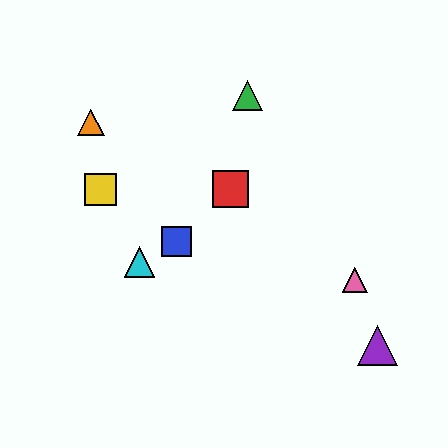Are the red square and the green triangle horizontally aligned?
No, the red square is at y≈189 and the green triangle is at y≈95.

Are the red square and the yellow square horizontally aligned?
Yes, both are at y≈189.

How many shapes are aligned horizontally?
2 shapes (the red square, the yellow square) are aligned horizontally.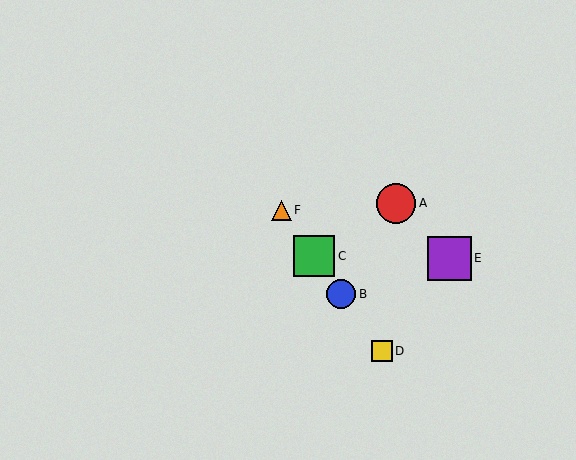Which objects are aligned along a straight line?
Objects B, C, D, F are aligned along a straight line.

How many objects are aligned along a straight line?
4 objects (B, C, D, F) are aligned along a straight line.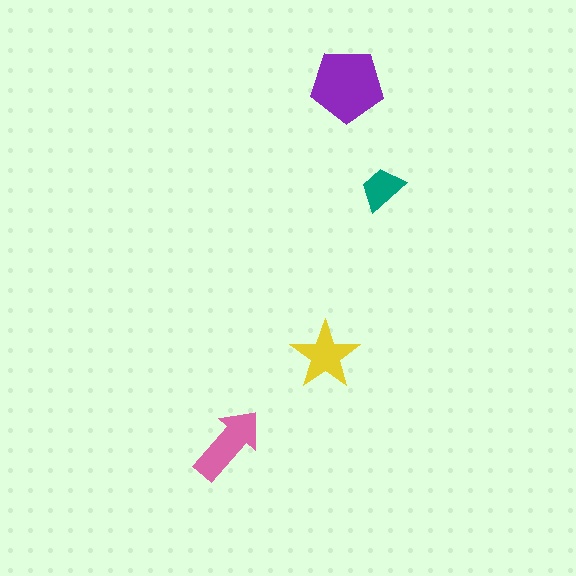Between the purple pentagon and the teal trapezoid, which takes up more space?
The purple pentagon.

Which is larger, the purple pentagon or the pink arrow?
The purple pentagon.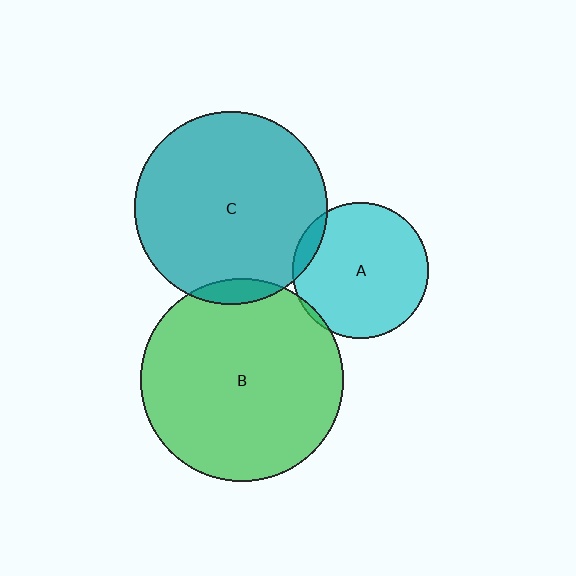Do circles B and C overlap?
Yes.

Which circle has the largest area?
Circle B (green).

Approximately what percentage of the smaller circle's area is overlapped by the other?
Approximately 5%.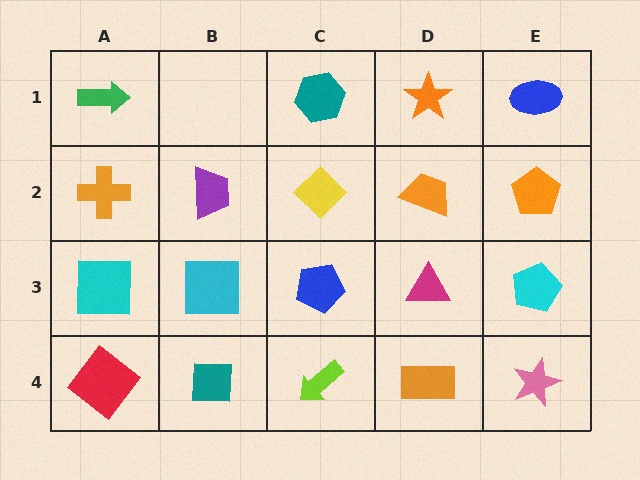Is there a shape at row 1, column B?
No, that cell is empty.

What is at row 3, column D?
A magenta triangle.